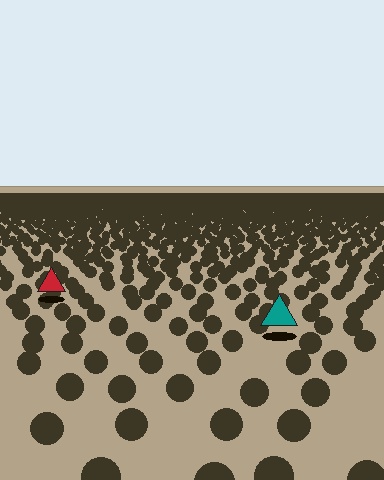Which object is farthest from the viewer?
The red triangle is farthest from the viewer. It appears smaller and the ground texture around it is denser.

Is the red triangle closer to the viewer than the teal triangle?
No. The teal triangle is closer — you can tell from the texture gradient: the ground texture is coarser near it.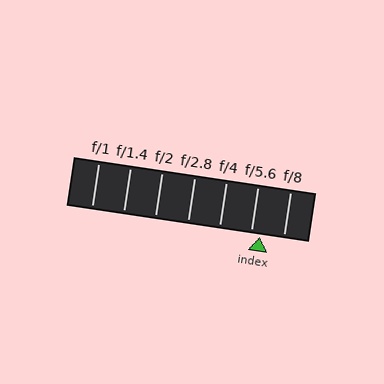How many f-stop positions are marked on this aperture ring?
There are 7 f-stop positions marked.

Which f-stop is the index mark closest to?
The index mark is closest to f/5.6.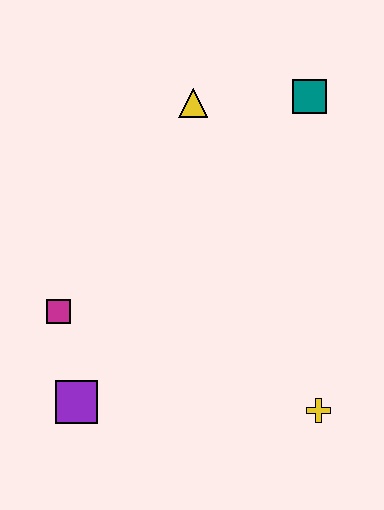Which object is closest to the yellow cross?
The purple square is closest to the yellow cross.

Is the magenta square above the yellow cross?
Yes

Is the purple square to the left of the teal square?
Yes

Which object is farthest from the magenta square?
The teal square is farthest from the magenta square.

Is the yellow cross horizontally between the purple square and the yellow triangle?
No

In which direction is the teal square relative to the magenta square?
The teal square is to the right of the magenta square.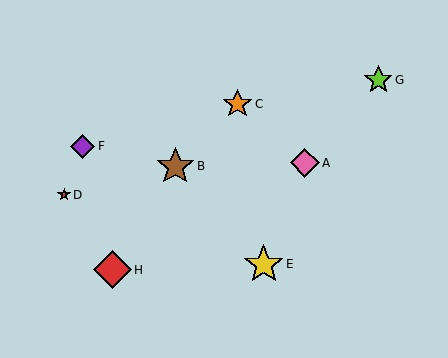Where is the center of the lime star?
The center of the lime star is at (378, 80).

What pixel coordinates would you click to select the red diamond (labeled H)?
Click at (112, 270) to select the red diamond H.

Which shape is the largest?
The yellow star (labeled E) is the largest.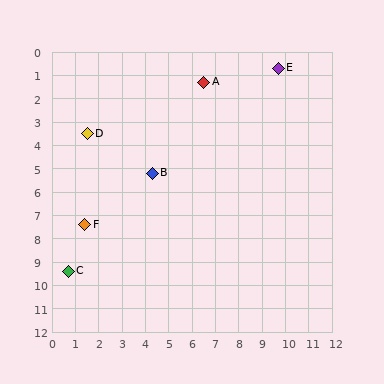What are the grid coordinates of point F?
Point F is at approximately (1.4, 7.4).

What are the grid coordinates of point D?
Point D is at approximately (1.5, 3.5).